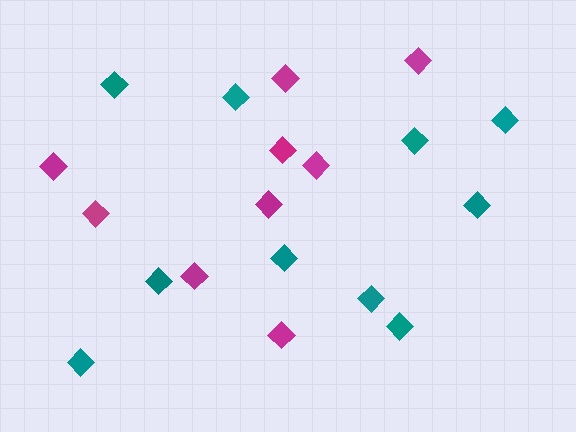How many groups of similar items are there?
There are 2 groups: one group of magenta diamonds (9) and one group of teal diamonds (10).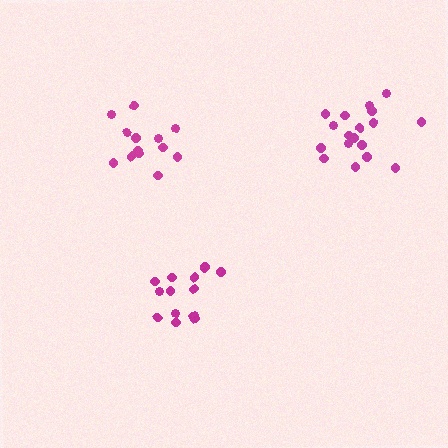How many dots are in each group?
Group 1: 13 dots, Group 2: 18 dots, Group 3: 15 dots (46 total).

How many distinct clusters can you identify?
There are 3 distinct clusters.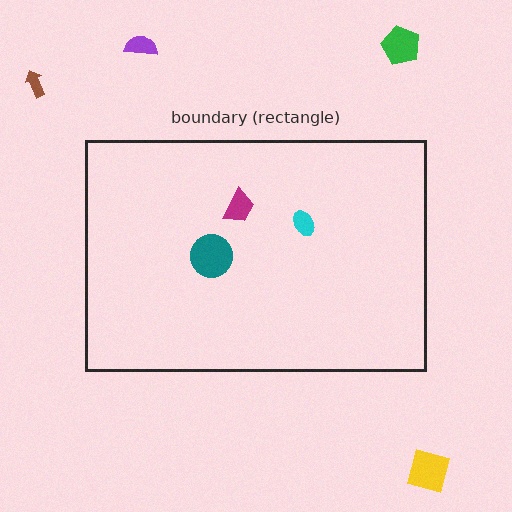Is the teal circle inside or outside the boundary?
Inside.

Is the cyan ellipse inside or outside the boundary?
Inside.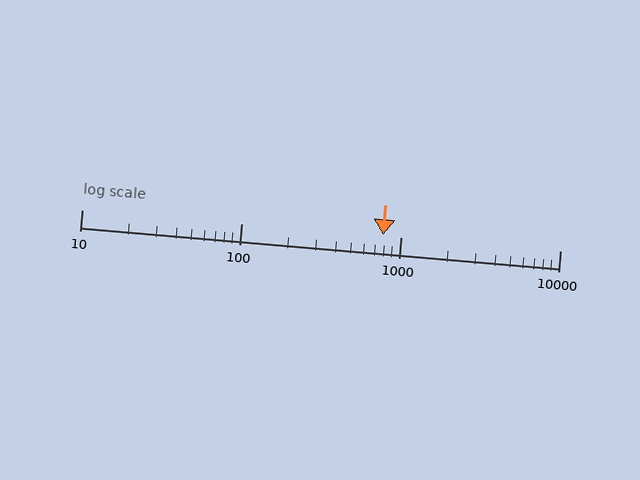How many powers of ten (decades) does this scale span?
The scale spans 3 decades, from 10 to 10000.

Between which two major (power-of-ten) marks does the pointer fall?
The pointer is between 100 and 1000.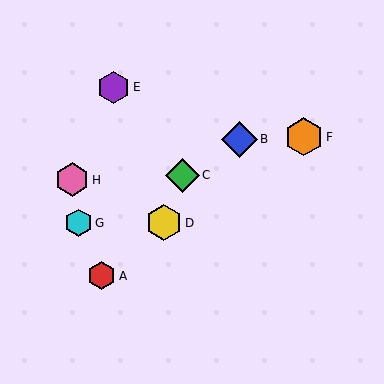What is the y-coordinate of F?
Object F is at y≈137.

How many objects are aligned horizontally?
2 objects (D, G) are aligned horizontally.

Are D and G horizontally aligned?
Yes, both are at y≈223.